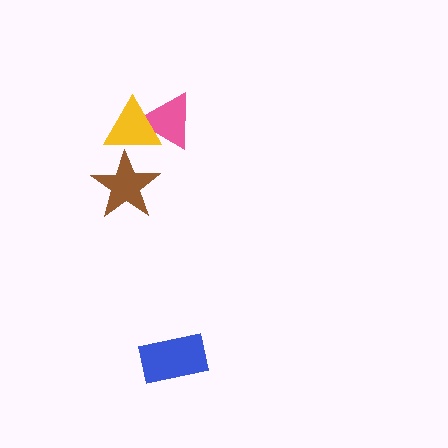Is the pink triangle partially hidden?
Yes, it is partially covered by another shape.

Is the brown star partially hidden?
Yes, it is partially covered by another shape.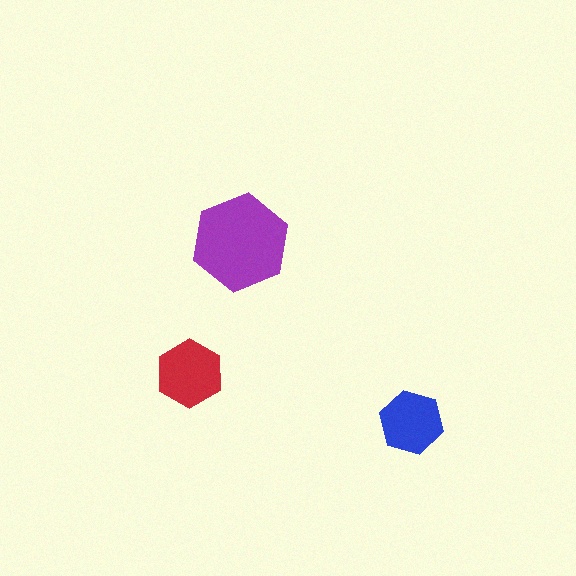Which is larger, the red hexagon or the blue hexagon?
The red one.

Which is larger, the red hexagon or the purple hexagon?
The purple one.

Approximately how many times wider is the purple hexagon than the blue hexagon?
About 1.5 times wider.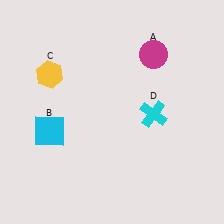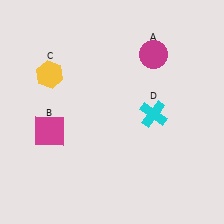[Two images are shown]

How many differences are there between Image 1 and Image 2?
There is 1 difference between the two images.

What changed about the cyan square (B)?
In Image 1, B is cyan. In Image 2, it changed to magenta.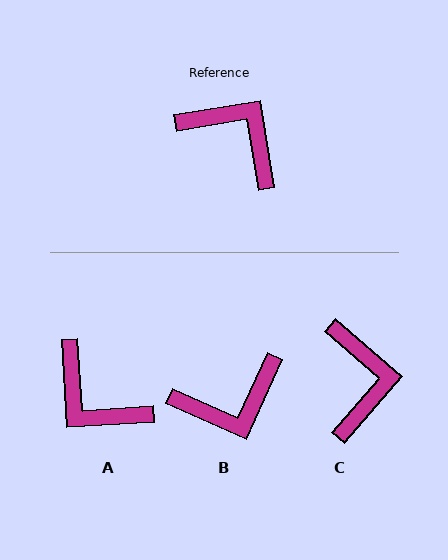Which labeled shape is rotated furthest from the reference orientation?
A, about 174 degrees away.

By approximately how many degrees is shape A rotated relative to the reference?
Approximately 174 degrees counter-clockwise.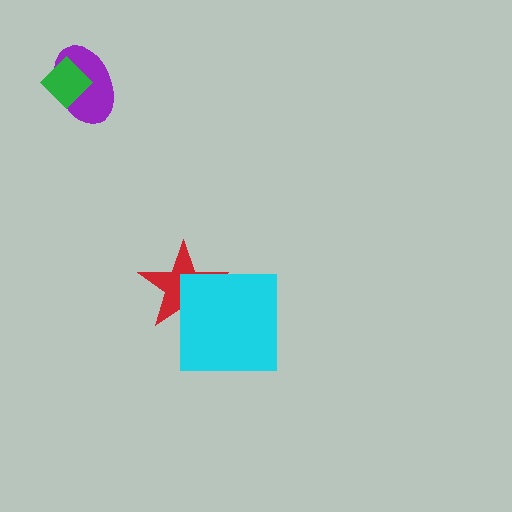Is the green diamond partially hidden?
No, no other shape covers it.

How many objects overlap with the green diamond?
1 object overlaps with the green diamond.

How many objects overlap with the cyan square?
1 object overlaps with the cyan square.